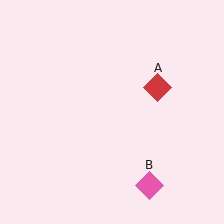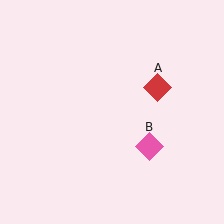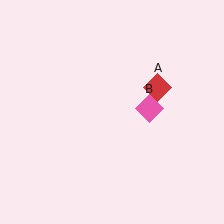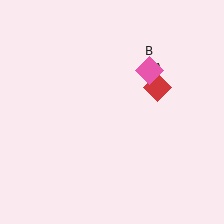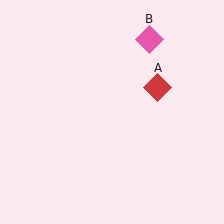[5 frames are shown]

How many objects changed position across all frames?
1 object changed position: pink diamond (object B).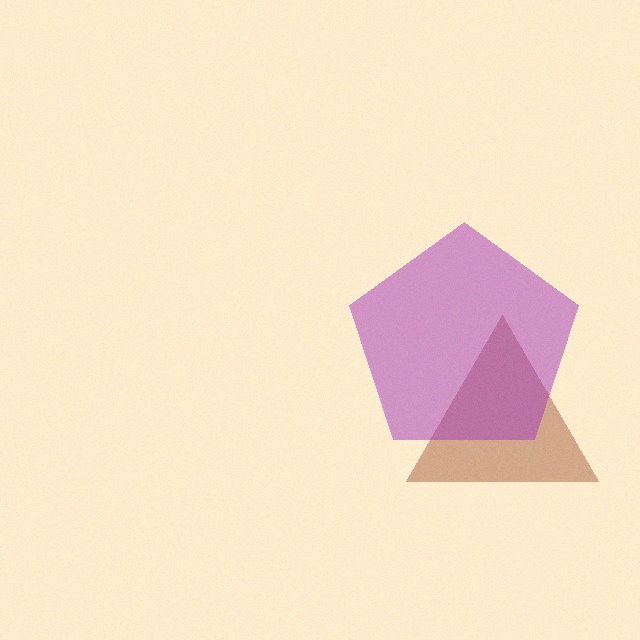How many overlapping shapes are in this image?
There are 2 overlapping shapes in the image.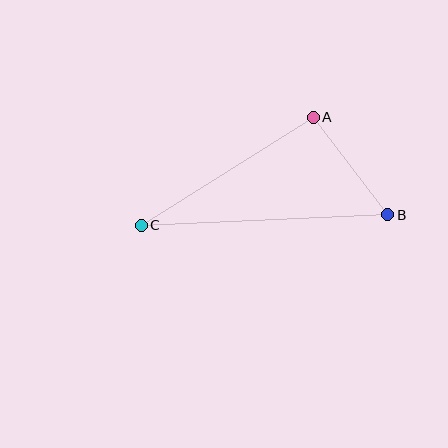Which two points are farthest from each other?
Points B and C are farthest from each other.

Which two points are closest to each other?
Points A and B are closest to each other.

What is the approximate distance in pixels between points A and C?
The distance between A and C is approximately 203 pixels.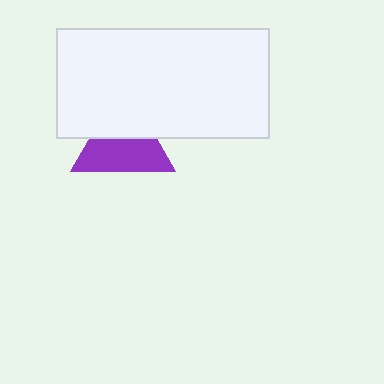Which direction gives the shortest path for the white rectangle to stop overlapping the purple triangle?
Moving up gives the shortest separation.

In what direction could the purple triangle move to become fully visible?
The purple triangle could move down. That would shift it out from behind the white rectangle entirely.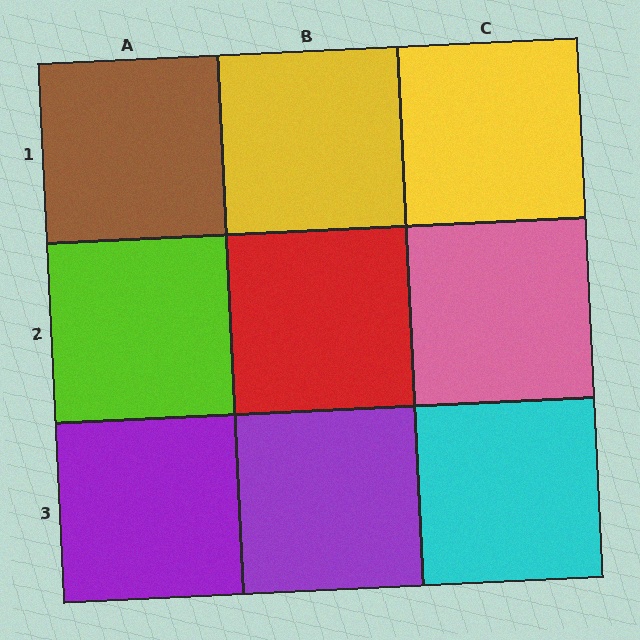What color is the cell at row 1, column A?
Brown.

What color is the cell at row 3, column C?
Cyan.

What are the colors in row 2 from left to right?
Lime, red, pink.